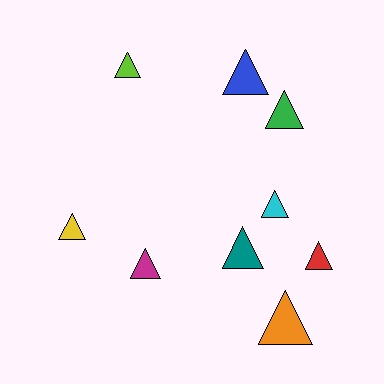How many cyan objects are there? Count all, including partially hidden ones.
There is 1 cyan object.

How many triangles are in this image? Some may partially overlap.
There are 9 triangles.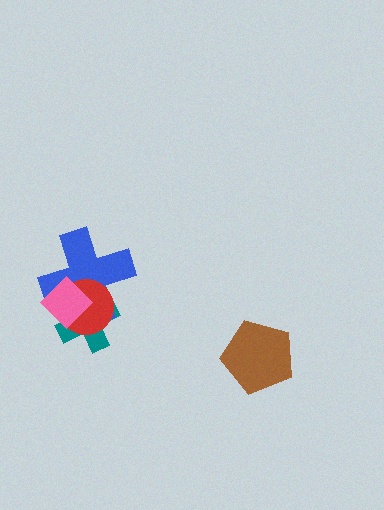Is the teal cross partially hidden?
Yes, it is partially covered by another shape.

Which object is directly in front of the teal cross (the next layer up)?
The blue cross is directly in front of the teal cross.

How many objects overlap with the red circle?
3 objects overlap with the red circle.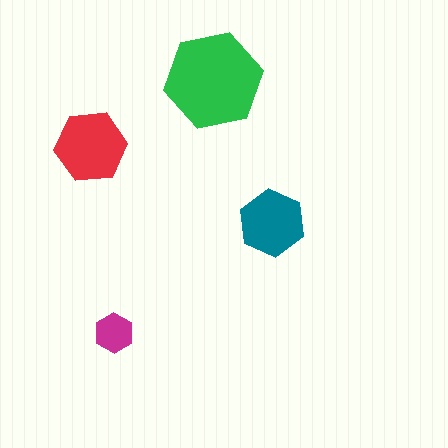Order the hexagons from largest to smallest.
the green one, the red one, the teal one, the magenta one.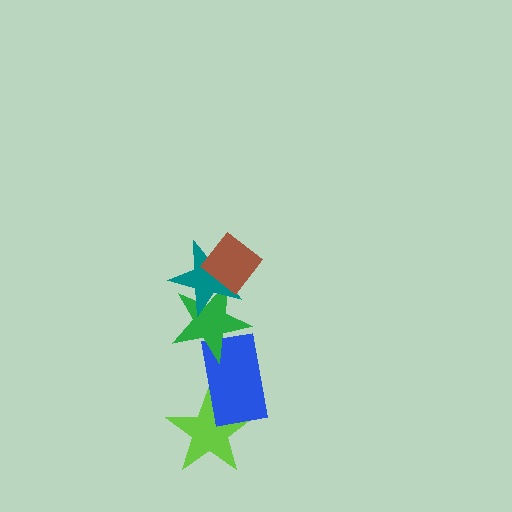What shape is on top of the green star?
The teal star is on top of the green star.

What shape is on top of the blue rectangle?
The green star is on top of the blue rectangle.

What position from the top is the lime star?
The lime star is 5th from the top.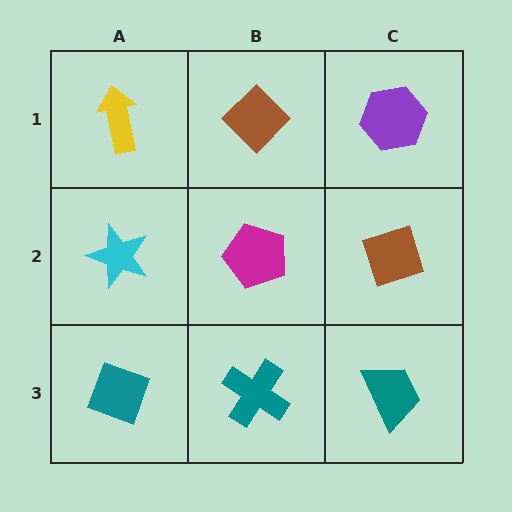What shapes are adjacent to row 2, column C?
A purple hexagon (row 1, column C), a teal trapezoid (row 3, column C), a magenta pentagon (row 2, column B).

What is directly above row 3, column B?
A magenta pentagon.